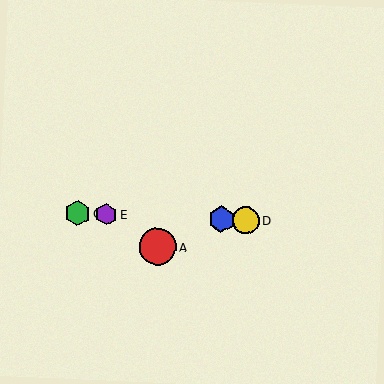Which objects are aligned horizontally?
Objects B, C, D, E are aligned horizontally.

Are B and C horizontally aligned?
Yes, both are at y≈219.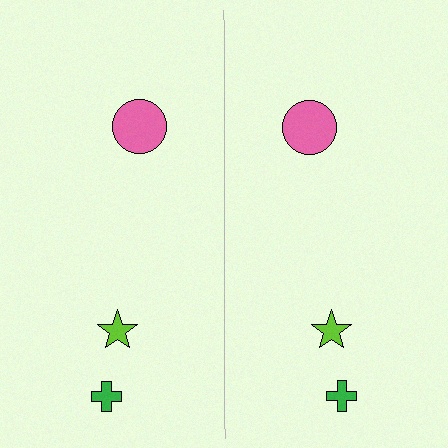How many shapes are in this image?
There are 6 shapes in this image.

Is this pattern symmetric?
Yes, this pattern has bilateral (reflection) symmetry.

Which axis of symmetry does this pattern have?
The pattern has a vertical axis of symmetry running through the center of the image.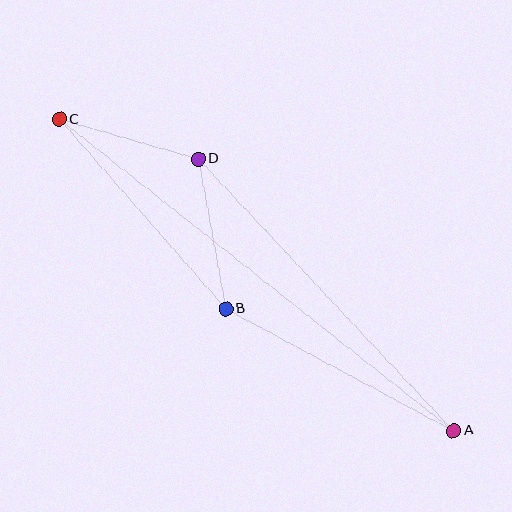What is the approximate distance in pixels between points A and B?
The distance between A and B is approximately 258 pixels.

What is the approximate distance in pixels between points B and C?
The distance between B and C is approximately 253 pixels.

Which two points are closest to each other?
Points C and D are closest to each other.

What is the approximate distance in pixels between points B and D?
The distance between B and D is approximately 152 pixels.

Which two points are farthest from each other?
Points A and C are farthest from each other.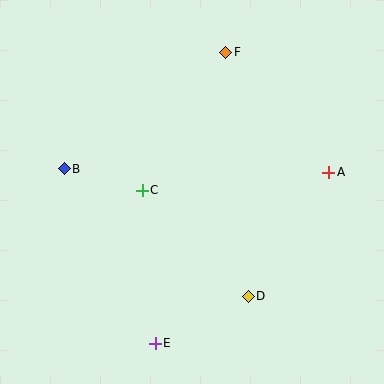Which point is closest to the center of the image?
Point C at (142, 190) is closest to the center.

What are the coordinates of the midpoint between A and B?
The midpoint between A and B is at (196, 170).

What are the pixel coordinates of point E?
Point E is at (155, 343).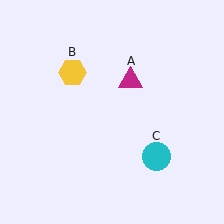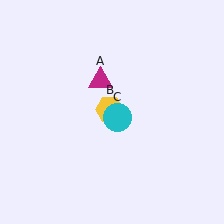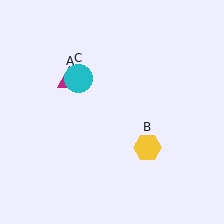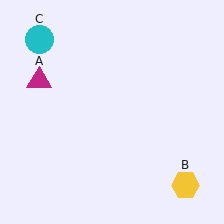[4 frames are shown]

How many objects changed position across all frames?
3 objects changed position: magenta triangle (object A), yellow hexagon (object B), cyan circle (object C).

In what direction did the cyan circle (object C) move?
The cyan circle (object C) moved up and to the left.